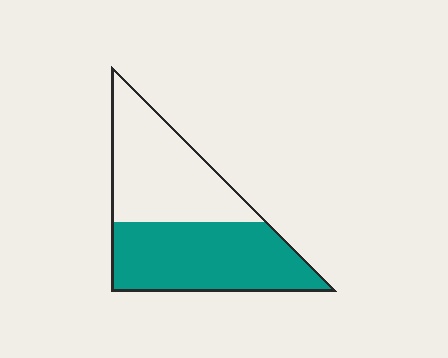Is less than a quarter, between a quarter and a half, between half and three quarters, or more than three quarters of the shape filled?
Between half and three quarters.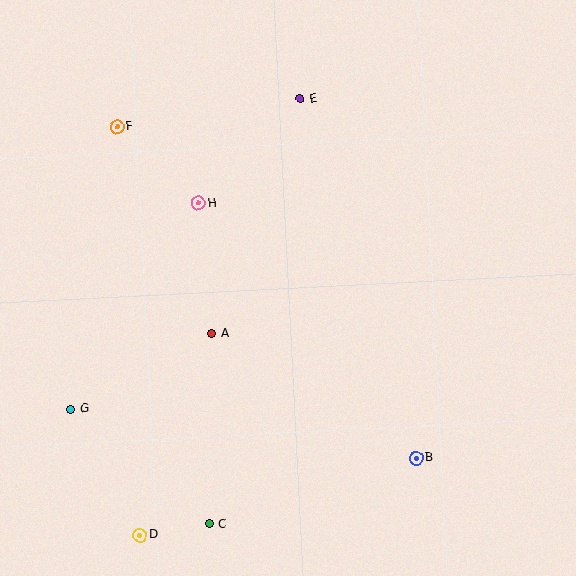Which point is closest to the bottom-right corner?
Point B is closest to the bottom-right corner.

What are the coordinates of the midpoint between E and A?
The midpoint between E and A is at (256, 216).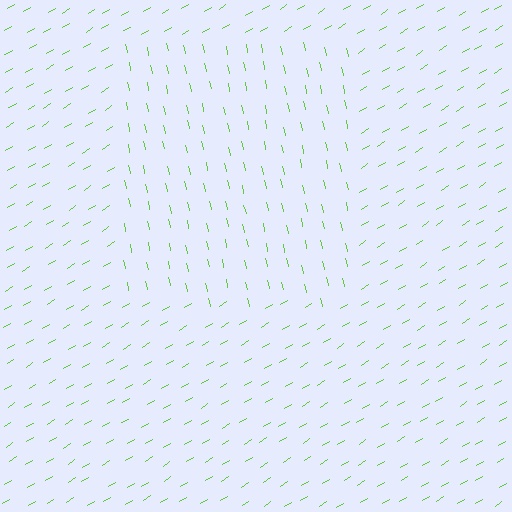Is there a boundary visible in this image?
Yes, there is a texture boundary formed by a change in line orientation.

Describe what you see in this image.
The image is filled with small lime line segments. A rectangle region in the image has lines oriented differently from the surrounding lines, creating a visible texture boundary.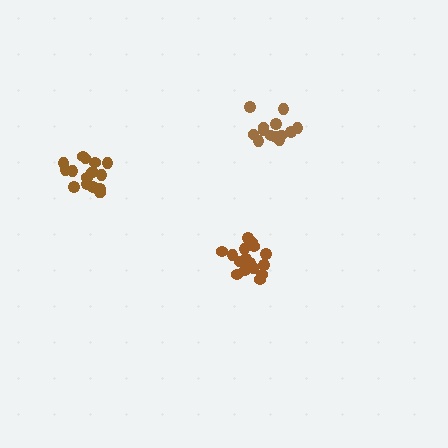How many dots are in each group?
Group 1: 18 dots, Group 2: 13 dots, Group 3: 16 dots (47 total).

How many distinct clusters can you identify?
There are 3 distinct clusters.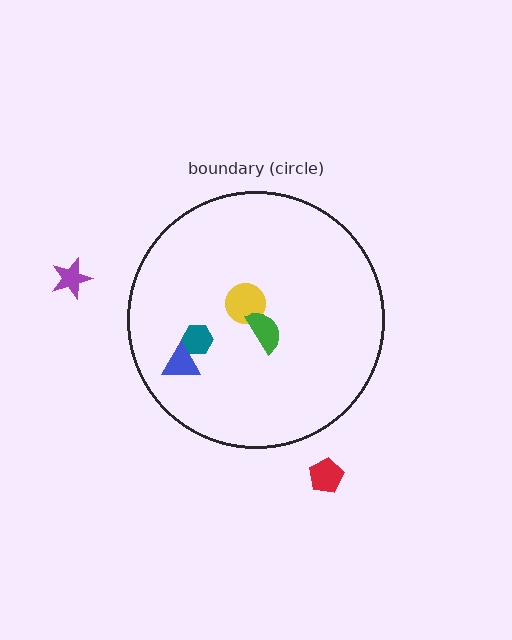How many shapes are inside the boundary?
4 inside, 2 outside.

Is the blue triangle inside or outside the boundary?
Inside.